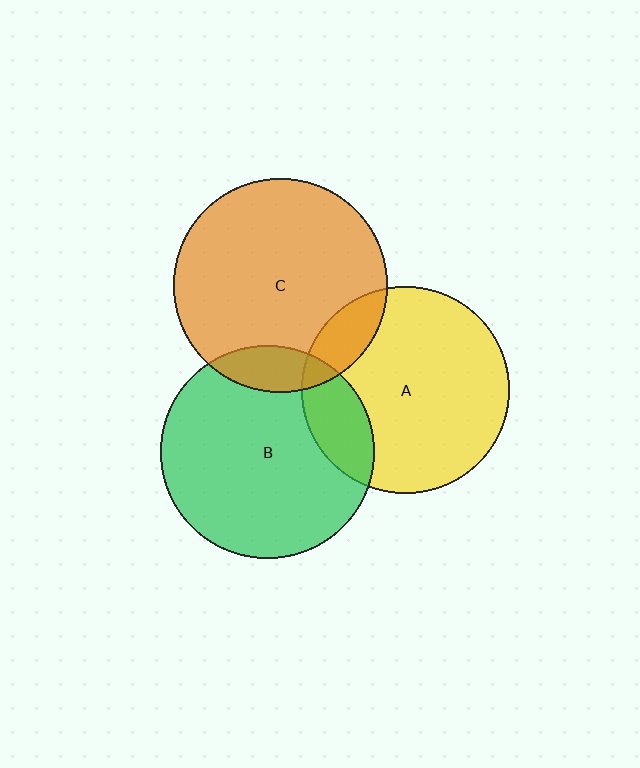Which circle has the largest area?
Circle C (orange).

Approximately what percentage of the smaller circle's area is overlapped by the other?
Approximately 20%.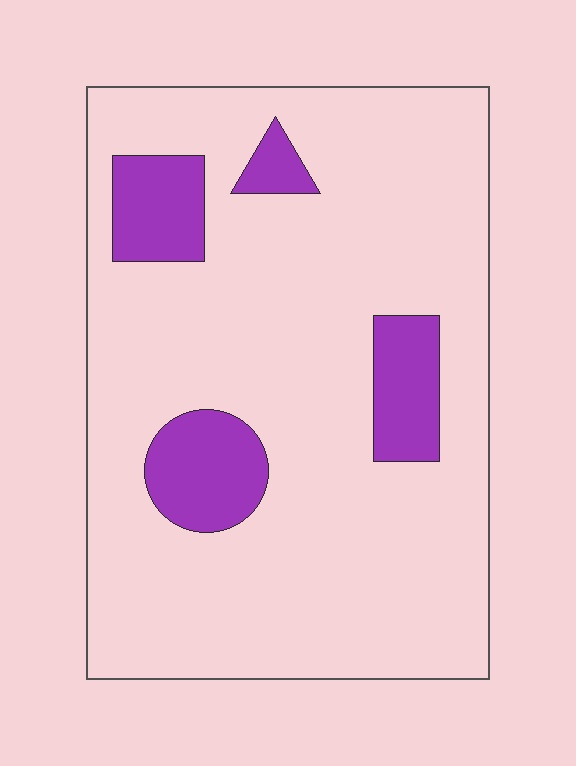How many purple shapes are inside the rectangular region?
4.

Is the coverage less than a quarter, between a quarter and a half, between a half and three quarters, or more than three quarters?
Less than a quarter.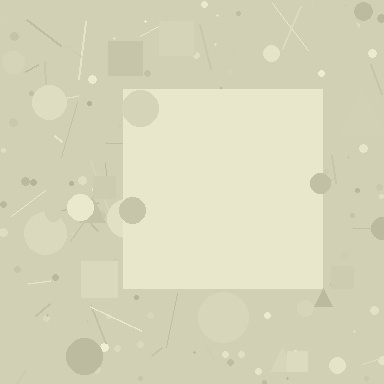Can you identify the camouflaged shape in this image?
The camouflaged shape is a square.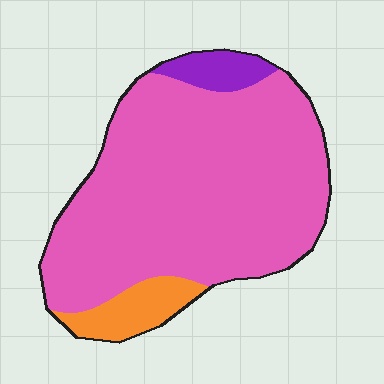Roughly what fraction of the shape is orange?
Orange takes up about one tenth (1/10) of the shape.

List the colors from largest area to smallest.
From largest to smallest: pink, orange, purple.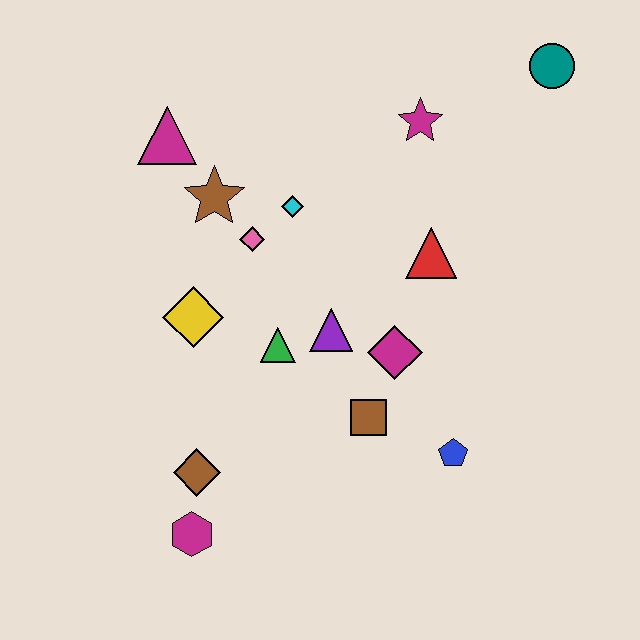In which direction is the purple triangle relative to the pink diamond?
The purple triangle is below the pink diamond.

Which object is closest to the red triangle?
The magenta diamond is closest to the red triangle.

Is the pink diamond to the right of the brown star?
Yes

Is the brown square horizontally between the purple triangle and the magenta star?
Yes